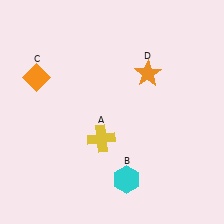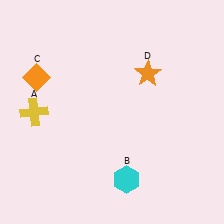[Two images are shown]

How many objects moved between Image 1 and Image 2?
1 object moved between the two images.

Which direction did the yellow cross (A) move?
The yellow cross (A) moved left.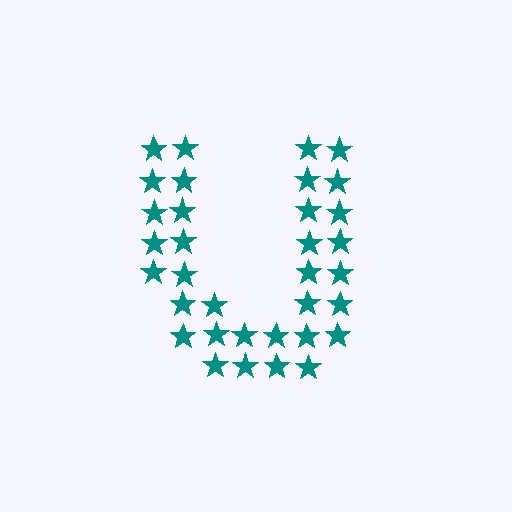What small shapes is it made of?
It is made of small stars.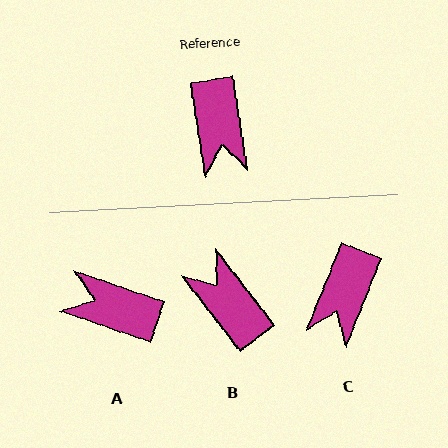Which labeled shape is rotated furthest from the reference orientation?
B, about 151 degrees away.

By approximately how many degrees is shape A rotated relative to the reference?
Approximately 118 degrees clockwise.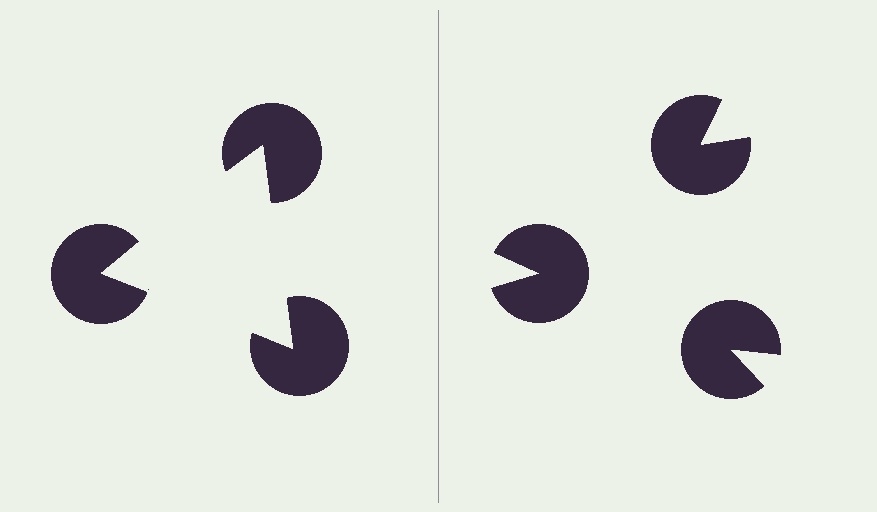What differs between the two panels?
The pac-man discs are positioned identically on both sides; only the wedge orientations differ. On the left they align to a triangle; on the right they are misaligned.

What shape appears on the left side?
An illusory triangle.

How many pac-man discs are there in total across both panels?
6 — 3 on each side.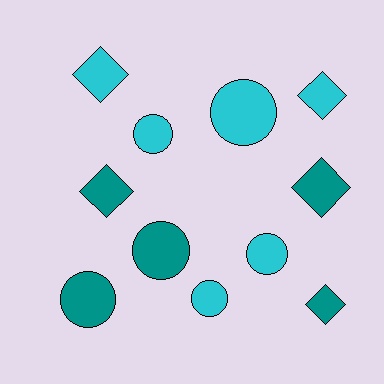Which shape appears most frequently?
Circle, with 6 objects.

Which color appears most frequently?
Cyan, with 6 objects.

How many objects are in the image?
There are 11 objects.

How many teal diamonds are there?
There are 3 teal diamonds.